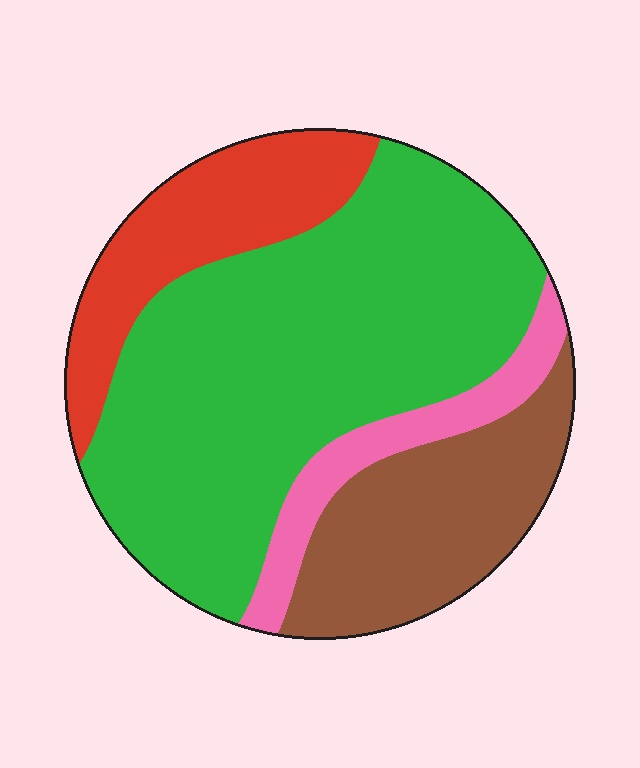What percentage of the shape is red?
Red takes up about one sixth (1/6) of the shape.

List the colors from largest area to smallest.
From largest to smallest: green, brown, red, pink.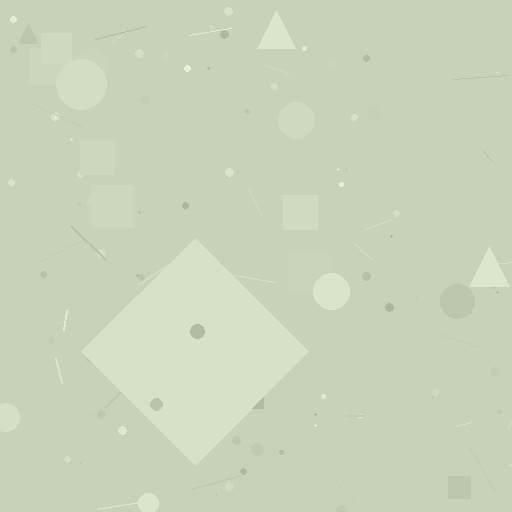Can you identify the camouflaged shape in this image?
The camouflaged shape is a diamond.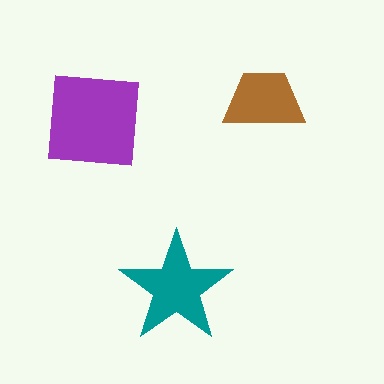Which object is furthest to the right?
The brown trapezoid is rightmost.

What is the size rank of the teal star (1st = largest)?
2nd.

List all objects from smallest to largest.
The brown trapezoid, the teal star, the purple square.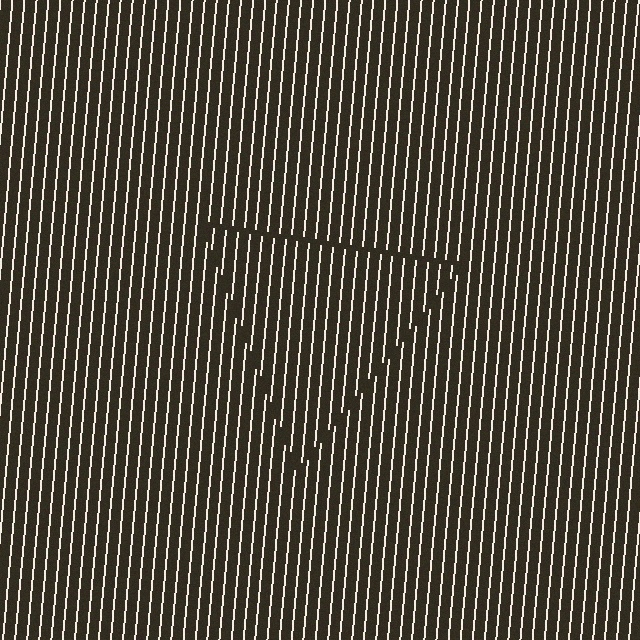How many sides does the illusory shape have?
3 sides — the line-ends trace a triangle.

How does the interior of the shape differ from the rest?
The interior of the shape contains the same grating, shifted by half a period — the contour is defined by the phase discontinuity where line-ends from the inner and outer gratings abut.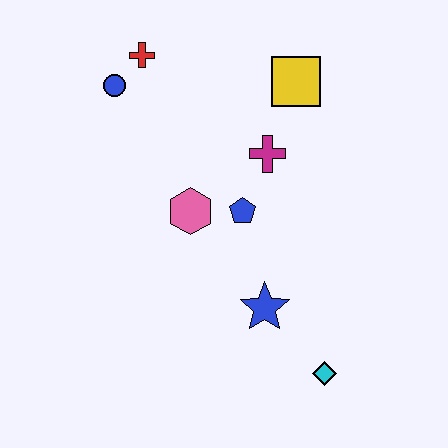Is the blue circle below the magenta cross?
No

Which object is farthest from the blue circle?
The cyan diamond is farthest from the blue circle.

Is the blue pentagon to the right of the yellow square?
No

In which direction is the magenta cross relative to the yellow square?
The magenta cross is below the yellow square.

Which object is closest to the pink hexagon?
The blue pentagon is closest to the pink hexagon.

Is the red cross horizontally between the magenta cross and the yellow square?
No